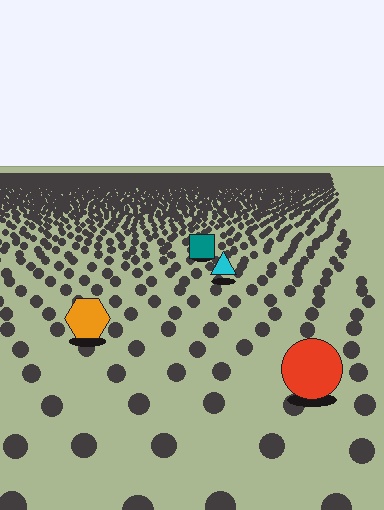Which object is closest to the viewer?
The red circle is closest. The texture marks near it are larger and more spread out.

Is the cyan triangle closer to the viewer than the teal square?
Yes. The cyan triangle is closer — you can tell from the texture gradient: the ground texture is coarser near it.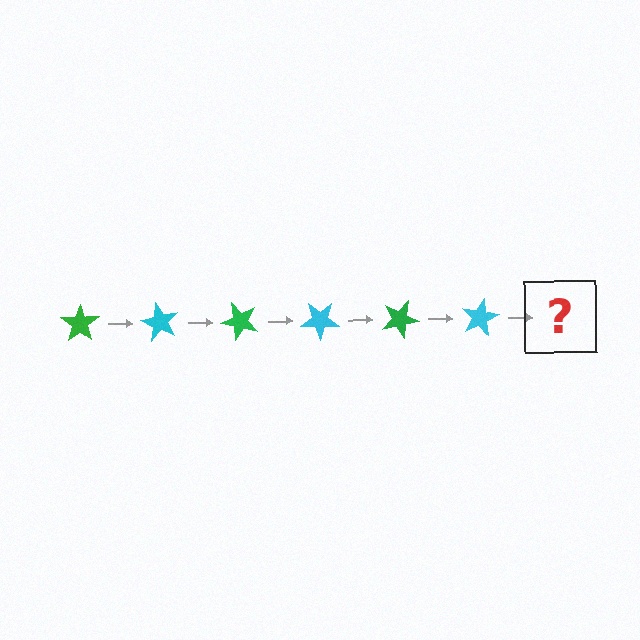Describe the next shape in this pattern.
It should be a green star, rotated 360 degrees from the start.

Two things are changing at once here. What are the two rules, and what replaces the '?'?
The two rules are that it rotates 60 degrees each step and the color cycles through green and cyan. The '?' should be a green star, rotated 360 degrees from the start.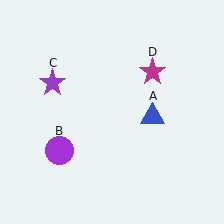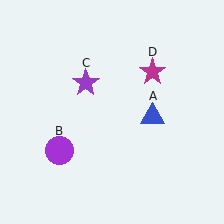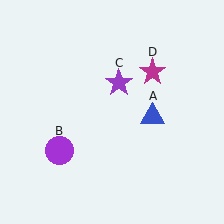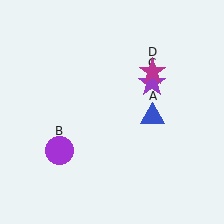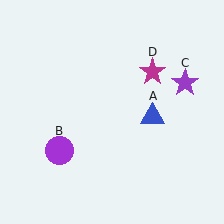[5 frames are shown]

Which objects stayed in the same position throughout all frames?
Blue triangle (object A) and purple circle (object B) and magenta star (object D) remained stationary.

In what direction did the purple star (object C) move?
The purple star (object C) moved right.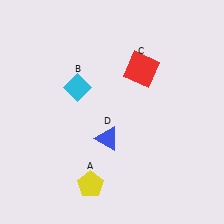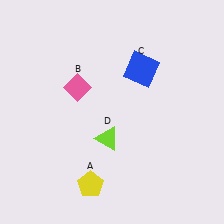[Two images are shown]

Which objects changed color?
B changed from cyan to pink. C changed from red to blue. D changed from blue to lime.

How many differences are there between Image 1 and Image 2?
There are 3 differences between the two images.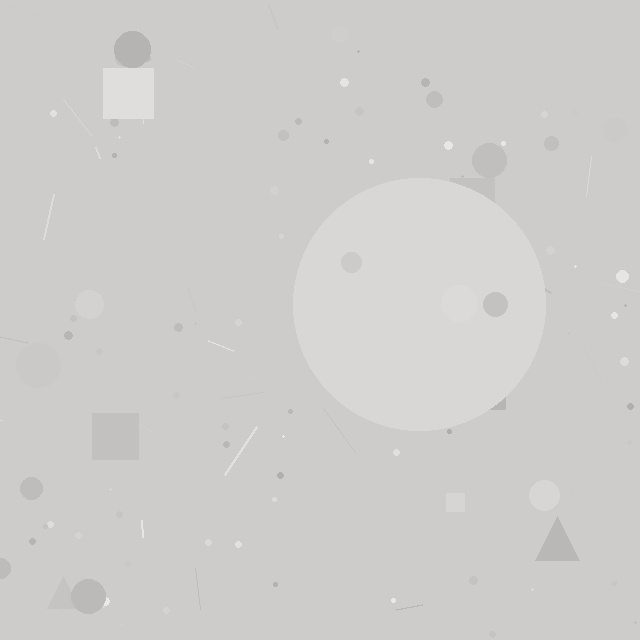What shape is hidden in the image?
A circle is hidden in the image.